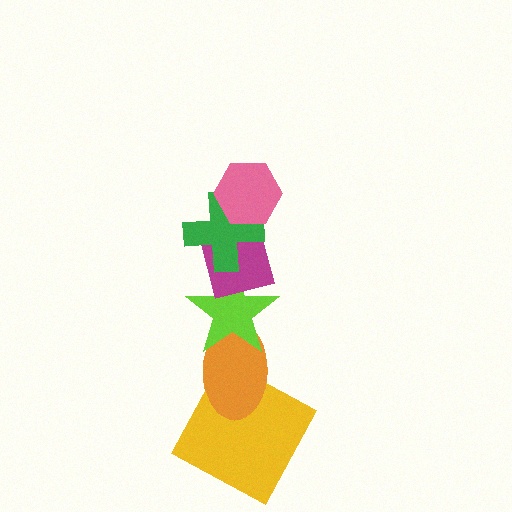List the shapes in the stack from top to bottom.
From top to bottom: the pink hexagon, the green cross, the magenta square, the lime star, the orange ellipse, the yellow square.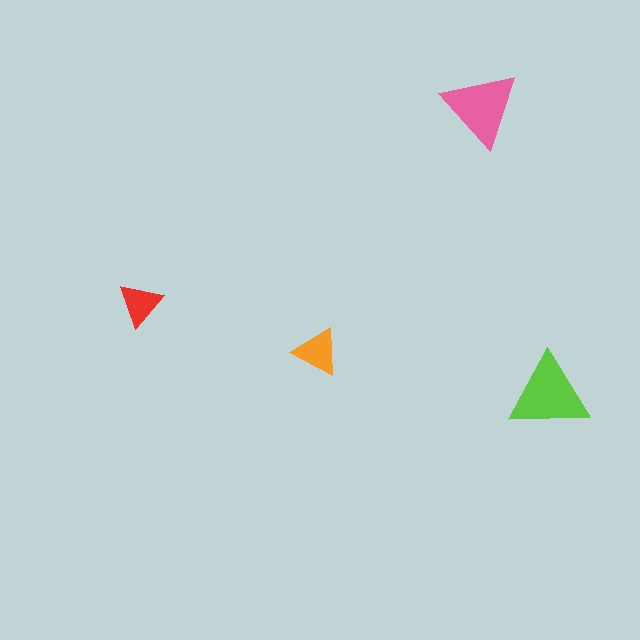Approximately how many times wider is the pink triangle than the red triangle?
About 1.5 times wider.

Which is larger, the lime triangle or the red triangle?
The lime one.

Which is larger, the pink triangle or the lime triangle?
The lime one.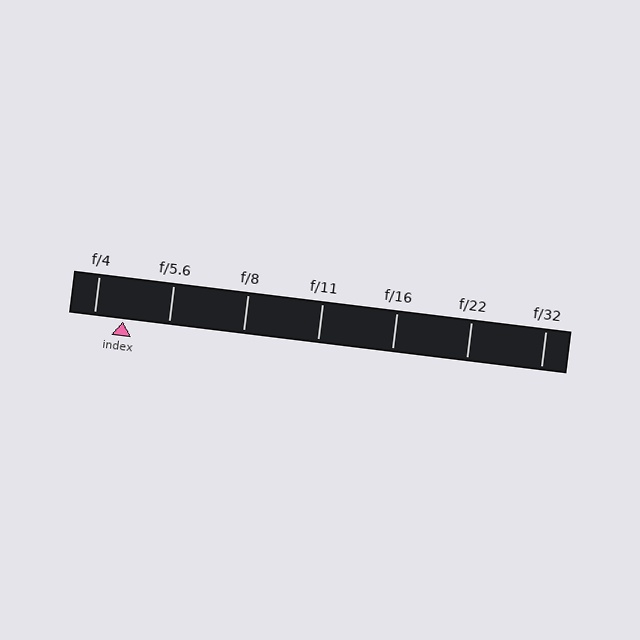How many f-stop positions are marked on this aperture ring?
There are 7 f-stop positions marked.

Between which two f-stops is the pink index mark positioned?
The index mark is between f/4 and f/5.6.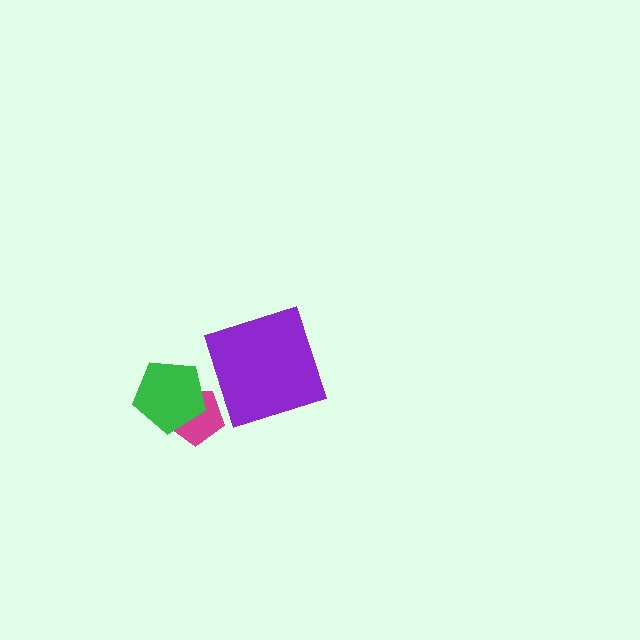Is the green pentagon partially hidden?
No, no other shape covers it.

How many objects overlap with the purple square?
0 objects overlap with the purple square.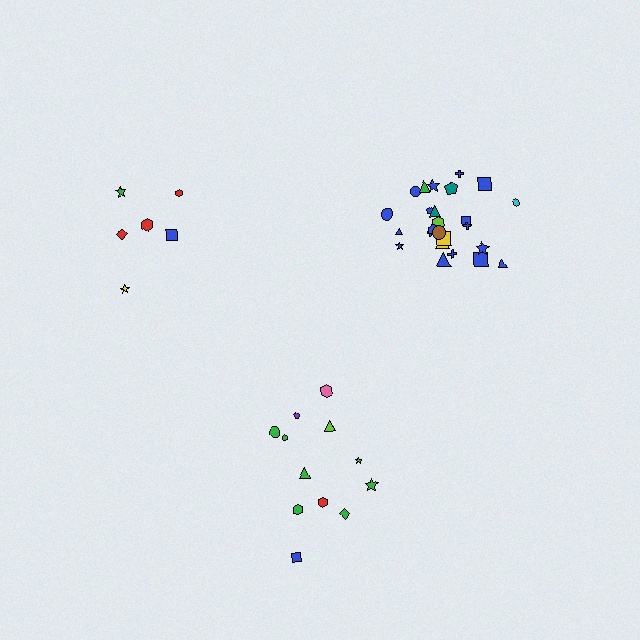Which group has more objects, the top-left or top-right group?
The top-right group.